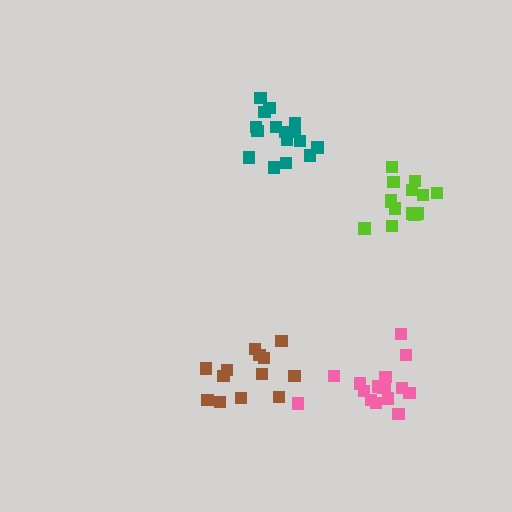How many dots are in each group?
Group 1: 16 dots, Group 2: 16 dots, Group 3: 13 dots, Group 4: 14 dots (59 total).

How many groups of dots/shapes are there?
There are 4 groups.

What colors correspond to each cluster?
The clusters are colored: pink, teal, brown, lime.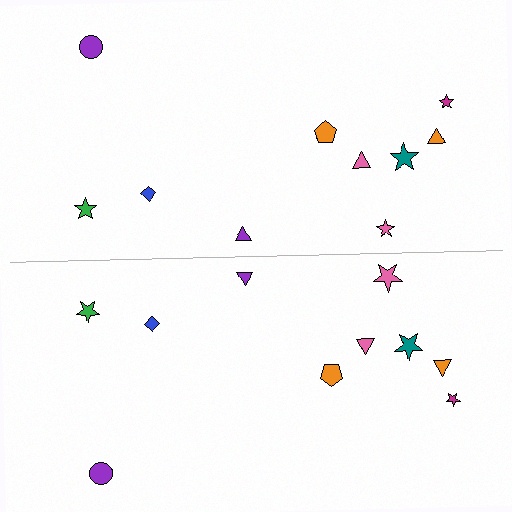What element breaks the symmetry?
The pink star on the bottom side has a different size than its mirror counterpart.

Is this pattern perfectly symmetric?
No, the pattern is not perfectly symmetric. The pink star on the bottom side has a different size than its mirror counterpart.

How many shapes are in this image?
There are 20 shapes in this image.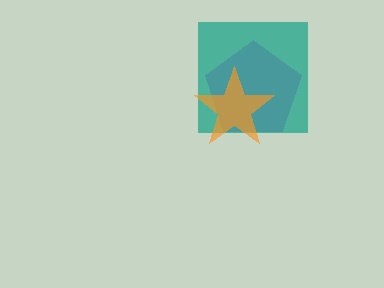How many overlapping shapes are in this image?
There are 3 overlapping shapes in the image.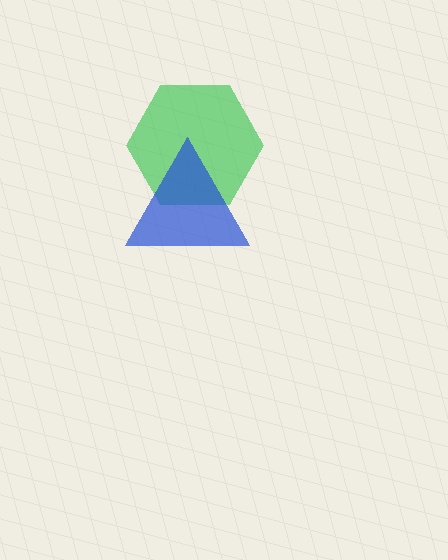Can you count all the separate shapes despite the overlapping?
Yes, there are 2 separate shapes.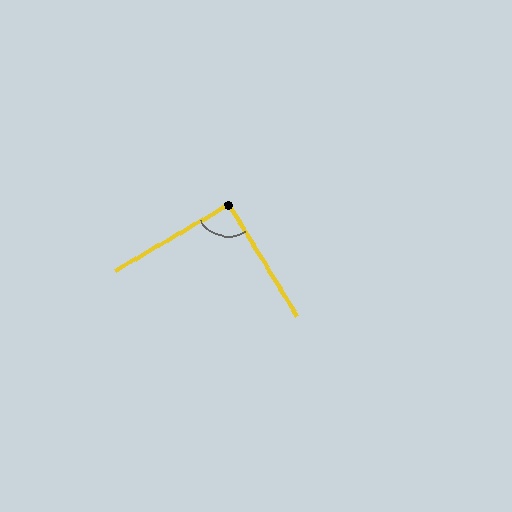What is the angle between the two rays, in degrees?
Approximately 91 degrees.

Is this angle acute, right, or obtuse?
It is approximately a right angle.